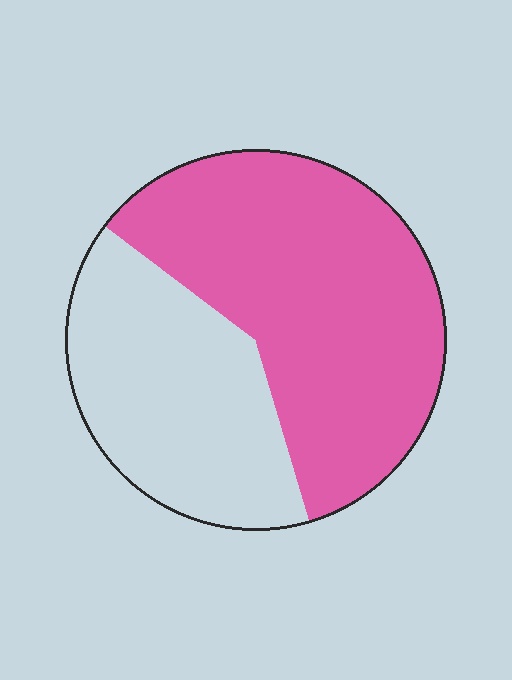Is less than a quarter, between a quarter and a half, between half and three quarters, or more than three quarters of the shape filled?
Between half and three quarters.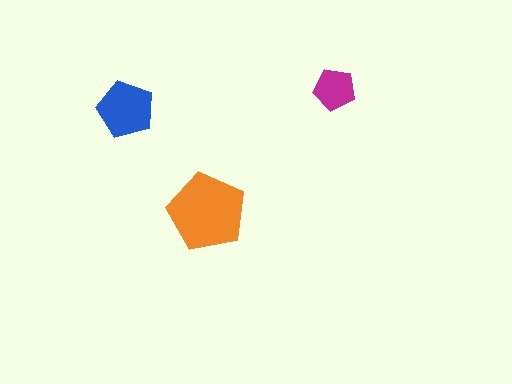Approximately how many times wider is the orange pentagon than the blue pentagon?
About 1.5 times wider.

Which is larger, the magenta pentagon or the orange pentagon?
The orange one.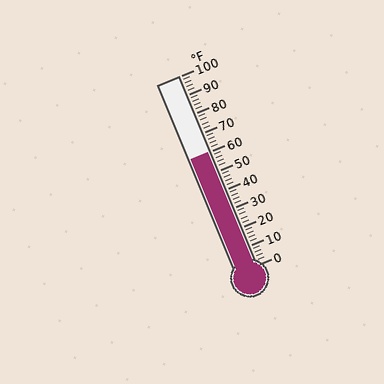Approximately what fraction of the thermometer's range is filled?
The thermometer is filled to approximately 60% of its range.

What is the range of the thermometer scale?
The thermometer scale ranges from 0°F to 100°F.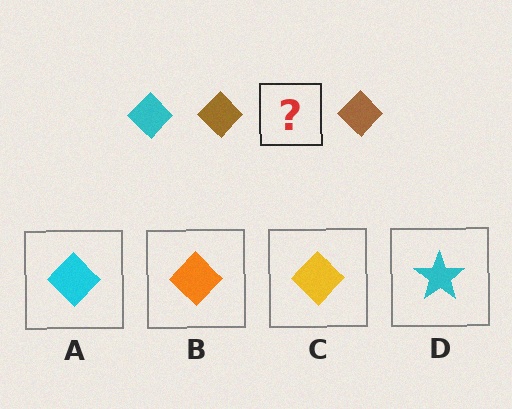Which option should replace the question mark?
Option A.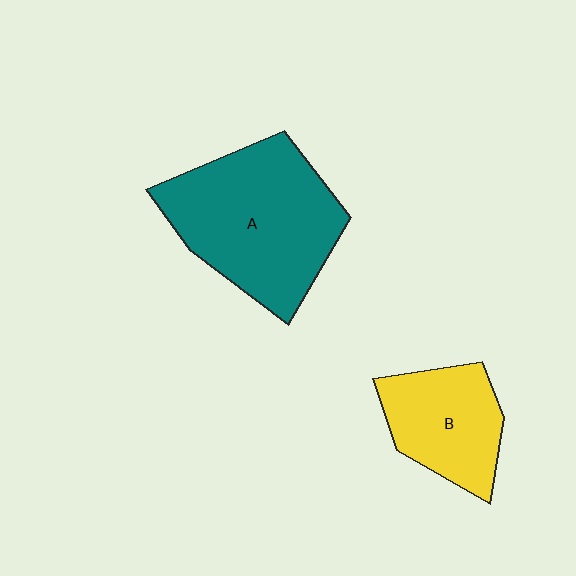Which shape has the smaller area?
Shape B (yellow).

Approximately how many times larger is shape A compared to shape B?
Approximately 1.8 times.